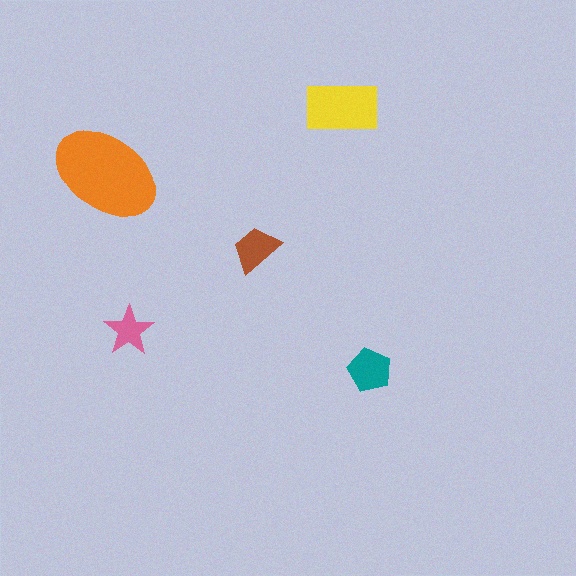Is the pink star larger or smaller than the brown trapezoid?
Smaller.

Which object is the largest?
The orange ellipse.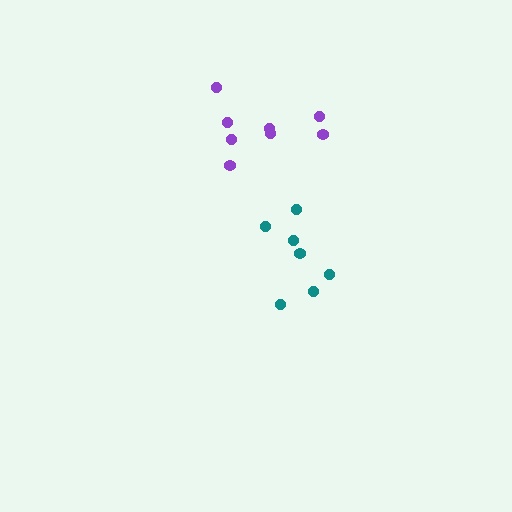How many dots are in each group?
Group 1: 8 dots, Group 2: 7 dots (15 total).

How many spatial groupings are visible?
There are 2 spatial groupings.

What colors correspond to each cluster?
The clusters are colored: purple, teal.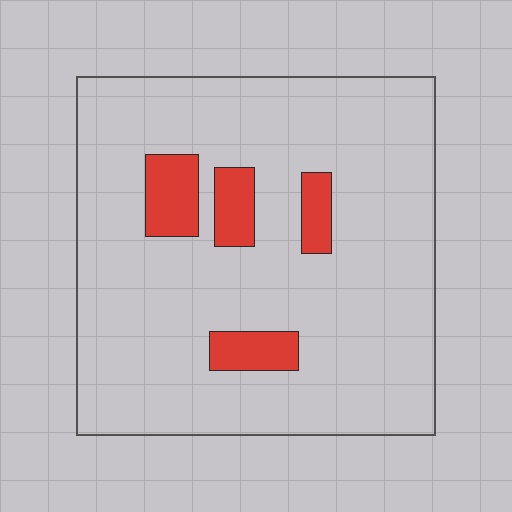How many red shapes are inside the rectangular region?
4.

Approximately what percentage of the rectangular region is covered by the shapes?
Approximately 10%.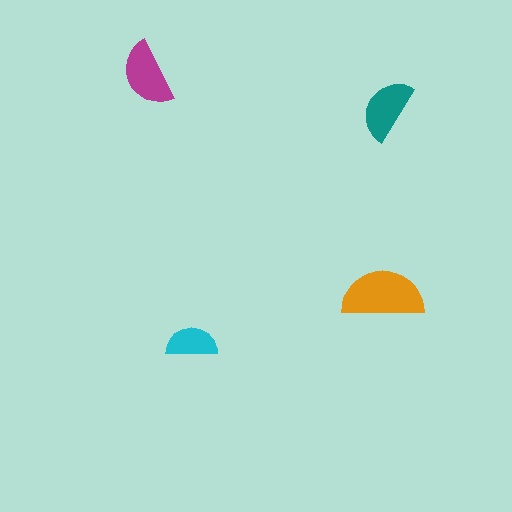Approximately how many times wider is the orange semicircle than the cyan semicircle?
About 1.5 times wider.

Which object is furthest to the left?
The magenta semicircle is leftmost.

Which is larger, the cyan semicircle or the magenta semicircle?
The magenta one.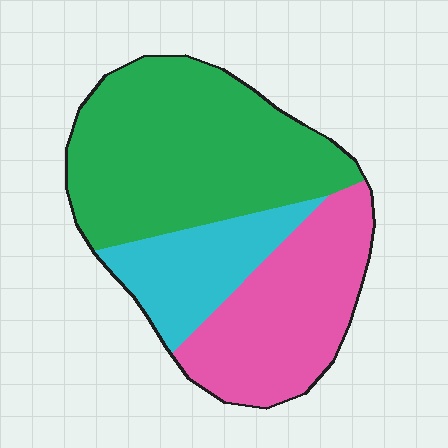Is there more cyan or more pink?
Pink.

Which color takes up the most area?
Green, at roughly 50%.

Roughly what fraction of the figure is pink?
Pink takes up about one third (1/3) of the figure.